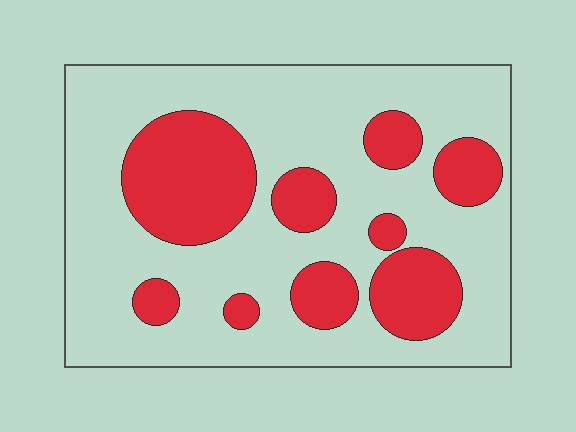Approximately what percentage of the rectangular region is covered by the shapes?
Approximately 30%.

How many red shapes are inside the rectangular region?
9.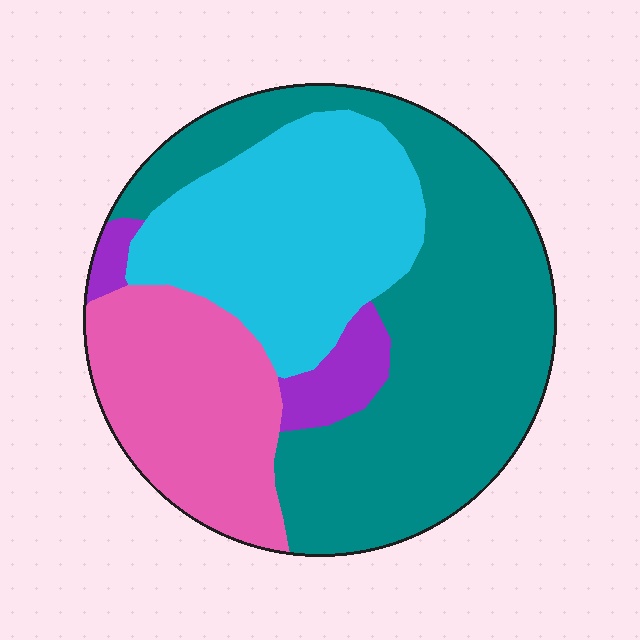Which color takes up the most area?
Teal, at roughly 45%.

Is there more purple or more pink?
Pink.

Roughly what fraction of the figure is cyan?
Cyan takes up about one quarter (1/4) of the figure.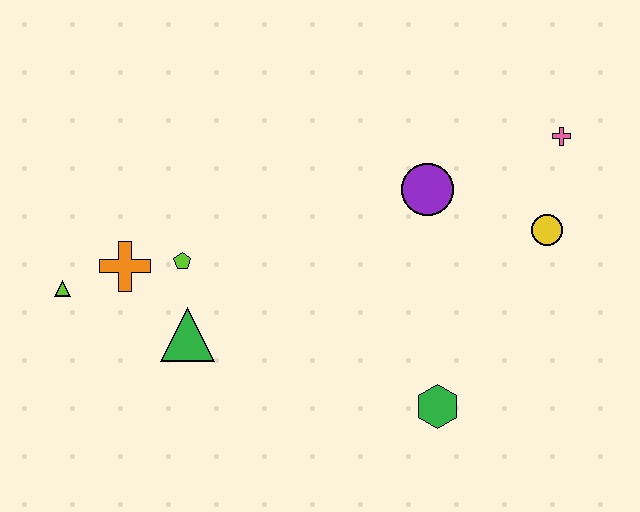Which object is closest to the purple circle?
The yellow circle is closest to the purple circle.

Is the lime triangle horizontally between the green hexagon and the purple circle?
No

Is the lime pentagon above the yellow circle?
No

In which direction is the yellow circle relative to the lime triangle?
The yellow circle is to the right of the lime triangle.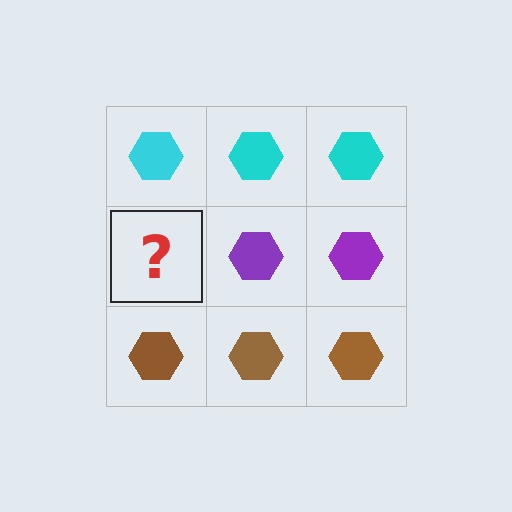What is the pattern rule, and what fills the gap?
The rule is that each row has a consistent color. The gap should be filled with a purple hexagon.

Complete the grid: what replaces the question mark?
The question mark should be replaced with a purple hexagon.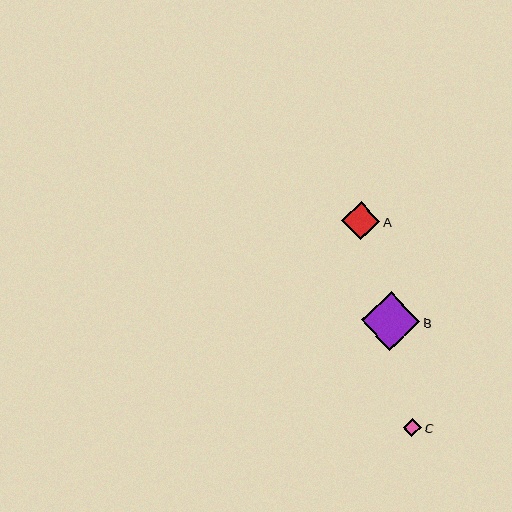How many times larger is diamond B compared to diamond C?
Diamond B is approximately 3.2 times the size of diamond C.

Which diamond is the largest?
Diamond B is the largest with a size of approximately 59 pixels.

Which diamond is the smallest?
Diamond C is the smallest with a size of approximately 18 pixels.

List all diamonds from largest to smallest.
From largest to smallest: B, A, C.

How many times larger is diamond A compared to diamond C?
Diamond A is approximately 2.1 times the size of diamond C.